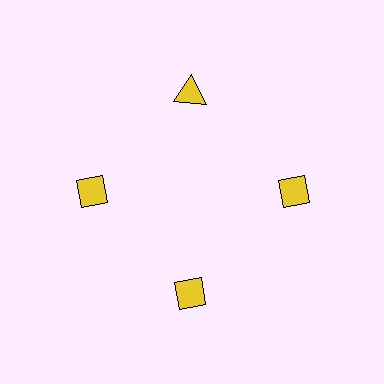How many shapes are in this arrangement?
There are 4 shapes arranged in a ring pattern.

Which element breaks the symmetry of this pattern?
The yellow triangle at roughly the 12 o'clock position breaks the symmetry. All other shapes are yellow diamonds.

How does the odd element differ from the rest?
It has a different shape: triangle instead of diamond.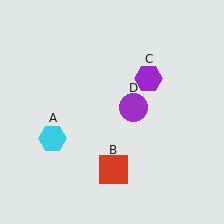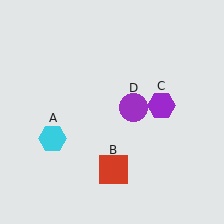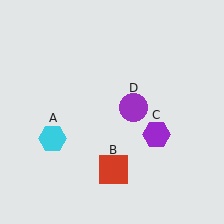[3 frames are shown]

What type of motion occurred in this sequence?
The purple hexagon (object C) rotated clockwise around the center of the scene.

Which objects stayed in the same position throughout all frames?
Cyan hexagon (object A) and red square (object B) and purple circle (object D) remained stationary.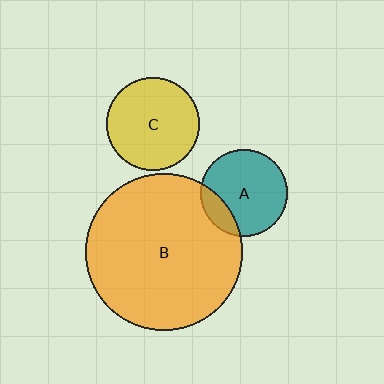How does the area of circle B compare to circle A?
Approximately 3.3 times.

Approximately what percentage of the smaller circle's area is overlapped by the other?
Approximately 20%.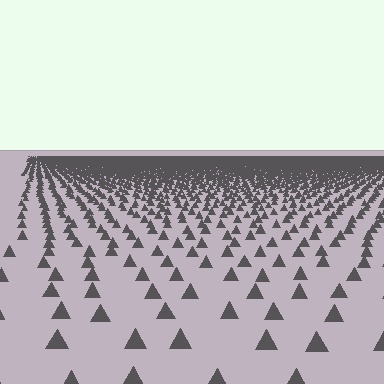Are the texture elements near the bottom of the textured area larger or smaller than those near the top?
Larger. Near the bottom, elements are closer to the viewer and appear at a bigger on-screen size.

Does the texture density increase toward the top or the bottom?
Density increases toward the top.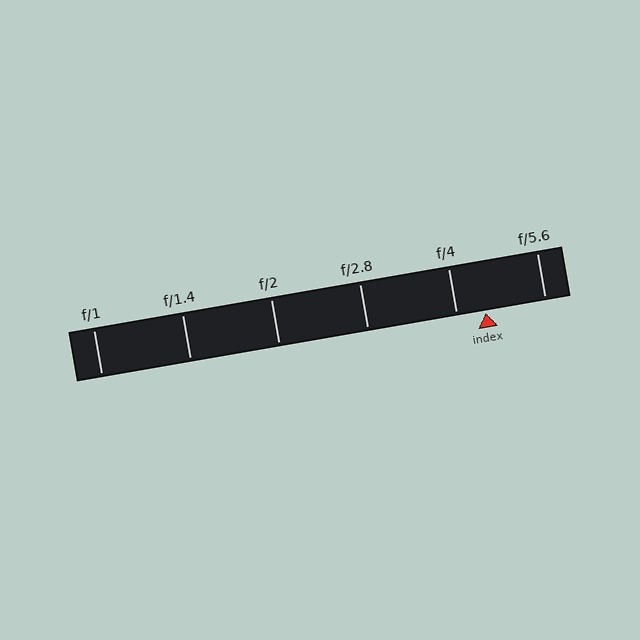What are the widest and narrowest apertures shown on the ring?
The widest aperture shown is f/1 and the narrowest is f/5.6.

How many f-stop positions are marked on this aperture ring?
There are 6 f-stop positions marked.